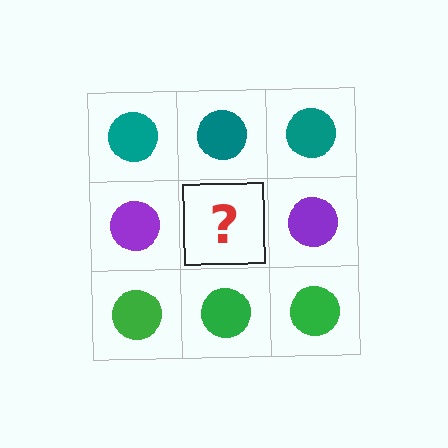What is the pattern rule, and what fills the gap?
The rule is that each row has a consistent color. The gap should be filled with a purple circle.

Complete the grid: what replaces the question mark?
The question mark should be replaced with a purple circle.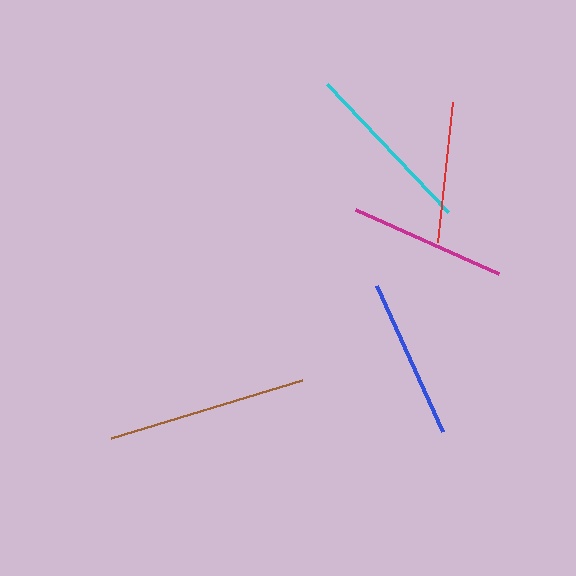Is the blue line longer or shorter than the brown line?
The brown line is longer than the blue line.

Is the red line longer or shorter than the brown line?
The brown line is longer than the red line.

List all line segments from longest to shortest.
From longest to shortest: brown, cyan, blue, magenta, red.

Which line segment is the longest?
The brown line is the longest at approximately 200 pixels.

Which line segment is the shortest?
The red line is the shortest at approximately 141 pixels.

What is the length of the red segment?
The red segment is approximately 141 pixels long.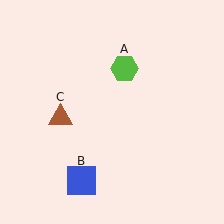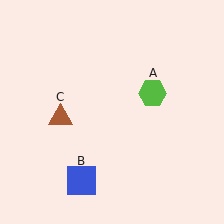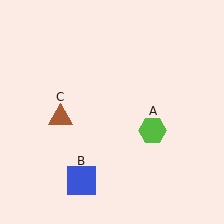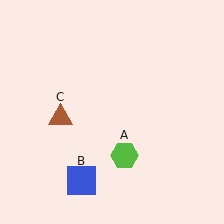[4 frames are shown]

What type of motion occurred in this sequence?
The lime hexagon (object A) rotated clockwise around the center of the scene.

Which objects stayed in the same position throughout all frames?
Blue square (object B) and brown triangle (object C) remained stationary.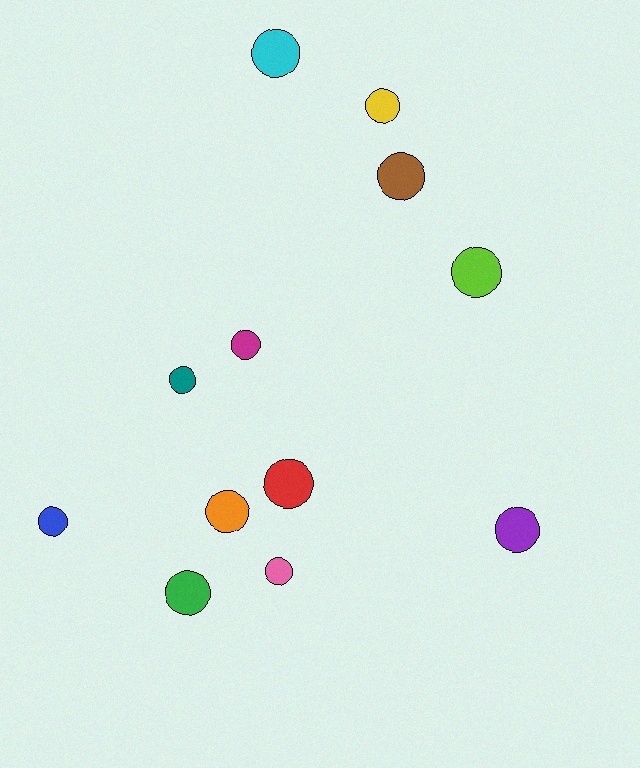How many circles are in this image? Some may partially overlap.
There are 12 circles.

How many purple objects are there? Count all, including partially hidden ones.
There is 1 purple object.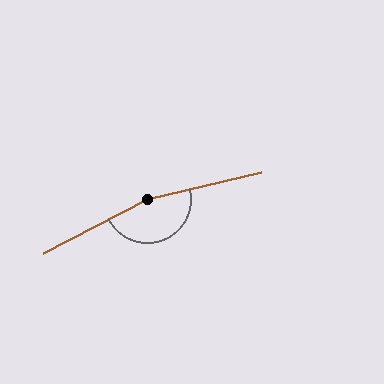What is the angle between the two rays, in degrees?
Approximately 167 degrees.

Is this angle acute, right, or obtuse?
It is obtuse.